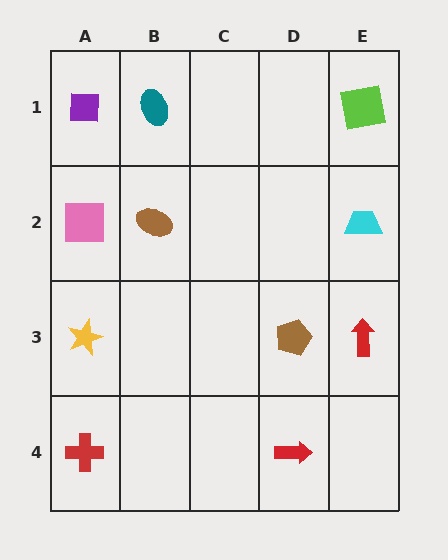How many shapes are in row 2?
3 shapes.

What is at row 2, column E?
A cyan trapezoid.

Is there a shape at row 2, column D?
No, that cell is empty.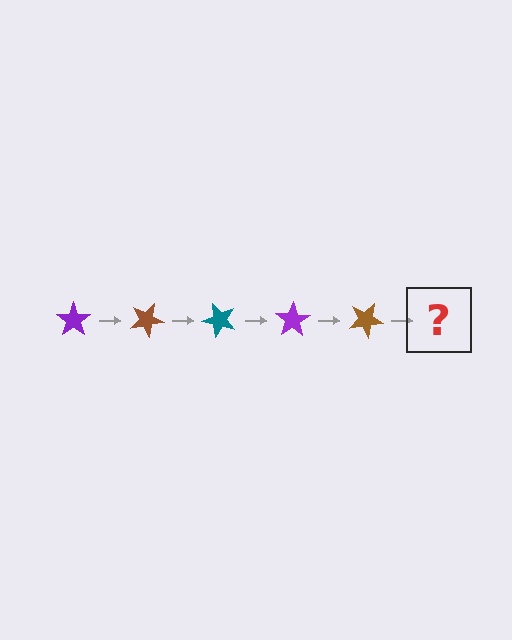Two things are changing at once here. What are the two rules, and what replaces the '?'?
The two rules are that it rotates 25 degrees each step and the color cycles through purple, brown, and teal. The '?' should be a teal star, rotated 125 degrees from the start.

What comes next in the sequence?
The next element should be a teal star, rotated 125 degrees from the start.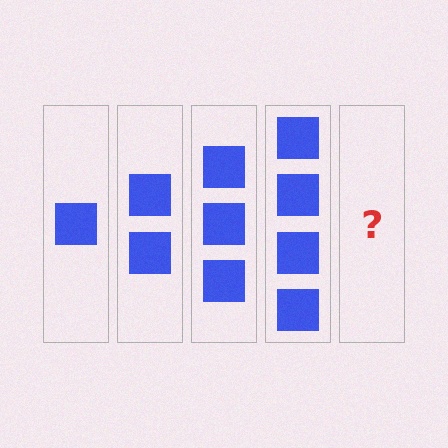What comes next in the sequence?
The next element should be 5 squares.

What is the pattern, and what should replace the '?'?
The pattern is that each step adds one more square. The '?' should be 5 squares.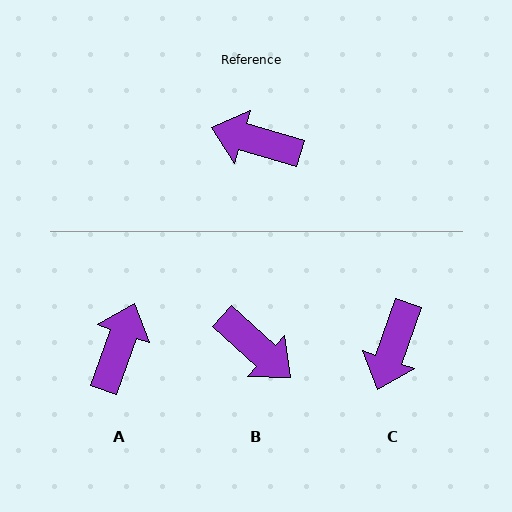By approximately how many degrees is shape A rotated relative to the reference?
Approximately 93 degrees clockwise.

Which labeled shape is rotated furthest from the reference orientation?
B, about 154 degrees away.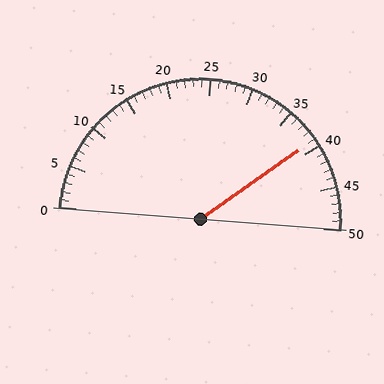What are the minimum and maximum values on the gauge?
The gauge ranges from 0 to 50.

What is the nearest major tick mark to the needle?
The nearest major tick mark is 40.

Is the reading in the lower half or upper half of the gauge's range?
The reading is in the upper half of the range (0 to 50).